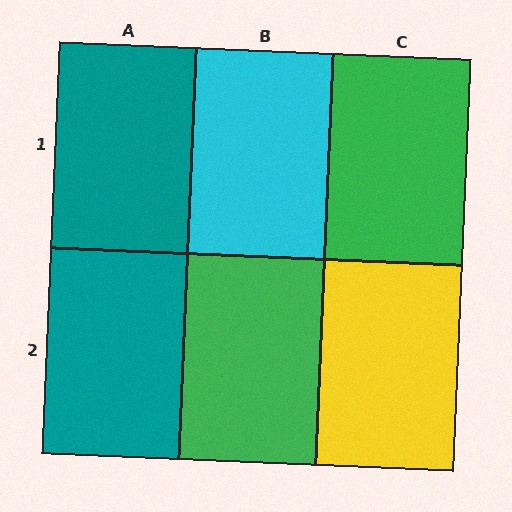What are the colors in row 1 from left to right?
Teal, cyan, green.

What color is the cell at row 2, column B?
Green.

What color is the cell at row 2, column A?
Teal.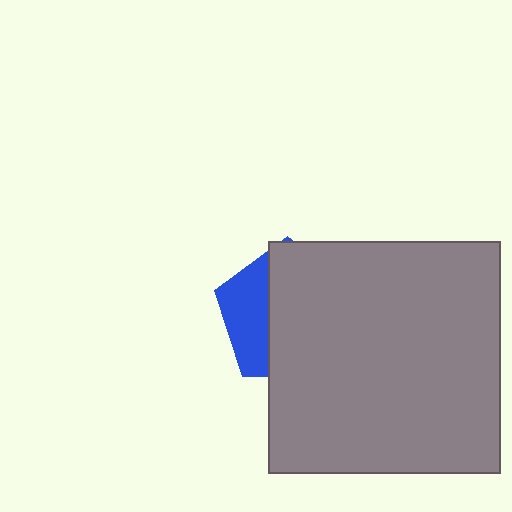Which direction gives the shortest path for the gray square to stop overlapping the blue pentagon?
Moving right gives the shortest separation.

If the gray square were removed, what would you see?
You would see the complete blue pentagon.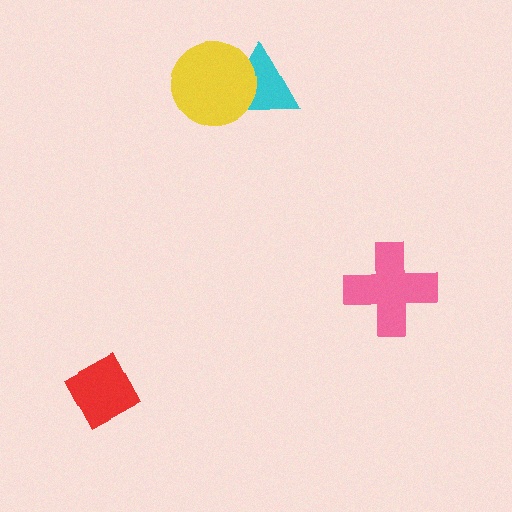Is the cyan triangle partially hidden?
Yes, it is partially covered by another shape.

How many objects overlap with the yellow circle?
1 object overlaps with the yellow circle.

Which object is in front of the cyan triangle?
The yellow circle is in front of the cyan triangle.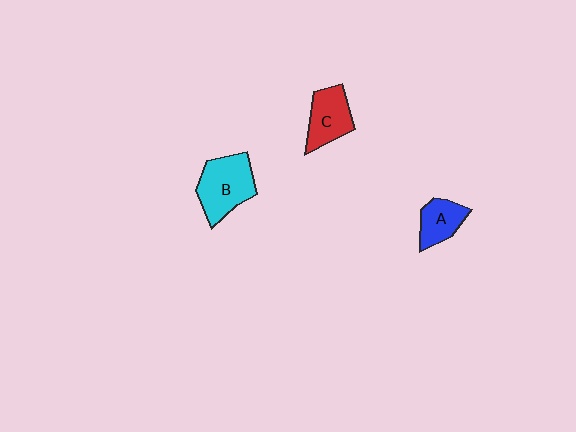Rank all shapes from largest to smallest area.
From largest to smallest: B (cyan), C (red), A (blue).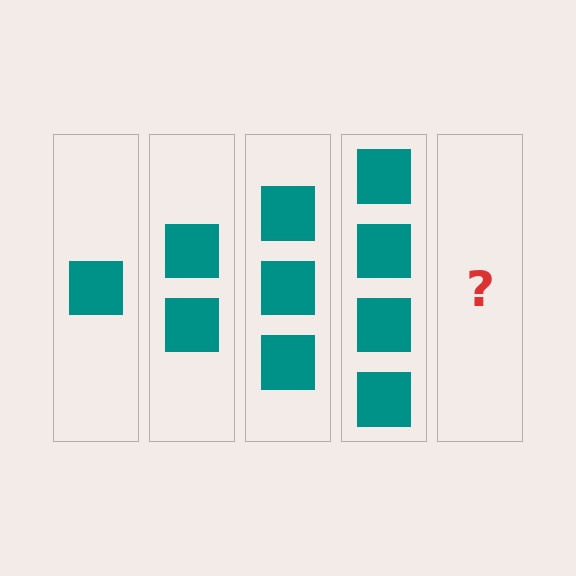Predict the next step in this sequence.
The next step is 5 squares.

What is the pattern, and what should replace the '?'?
The pattern is that each step adds one more square. The '?' should be 5 squares.